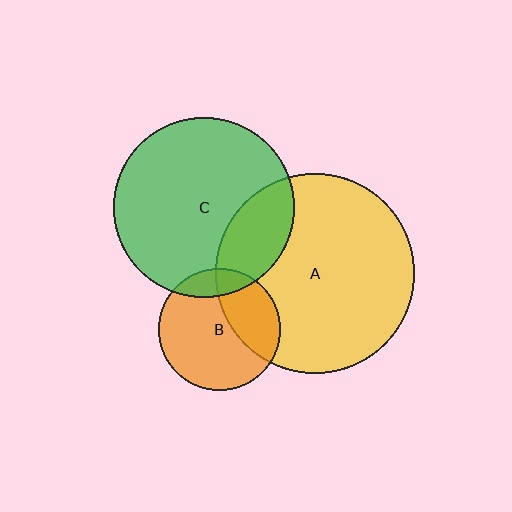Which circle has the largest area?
Circle A (yellow).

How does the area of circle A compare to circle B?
Approximately 2.7 times.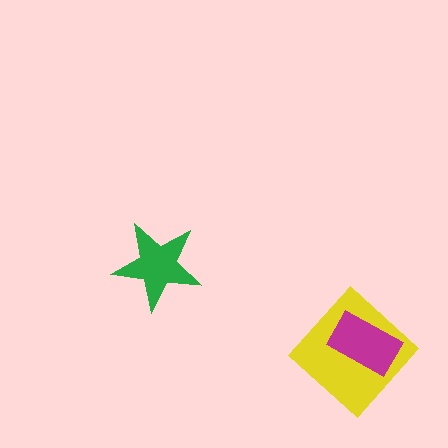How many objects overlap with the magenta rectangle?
1 object overlaps with the magenta rectangle.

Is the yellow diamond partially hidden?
Yes, it is partially covered by another shape.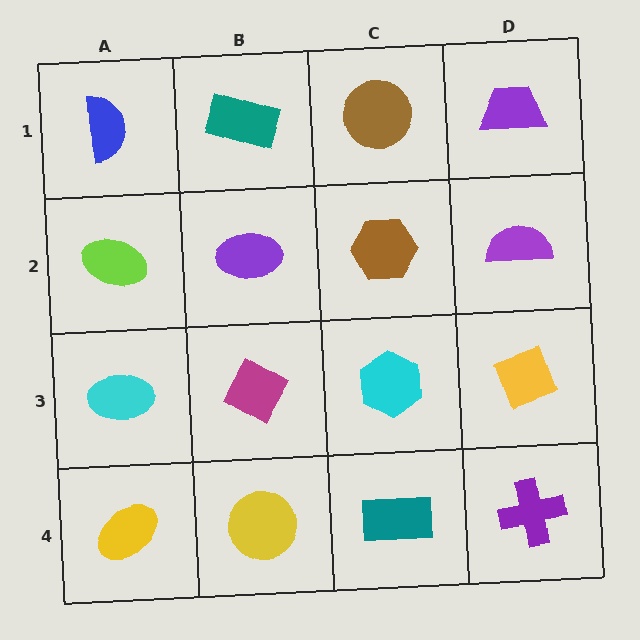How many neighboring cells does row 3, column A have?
3.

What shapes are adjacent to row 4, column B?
A magenta diamond (row 3, column B), a yellow ellipse (row 4, column A), a teal rectangle (row 4, column C).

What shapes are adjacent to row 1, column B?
A purple ellipse (row 2, column B), a blue semicircle (row 1, column A), a brown circle (row 1, column C).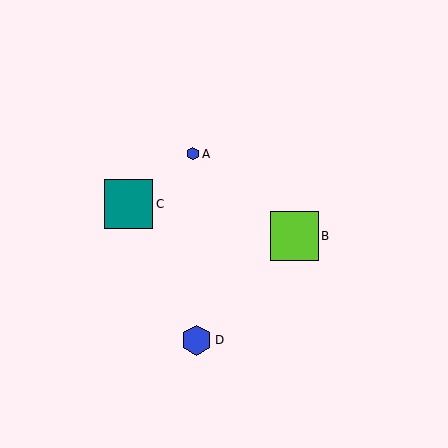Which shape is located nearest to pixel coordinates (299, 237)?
The lime square (labeled B) at (294, 236) is nearest to that location.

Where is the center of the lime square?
The center of the lime square is at (294, 236).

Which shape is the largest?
The teal square (labeled C) is the largest.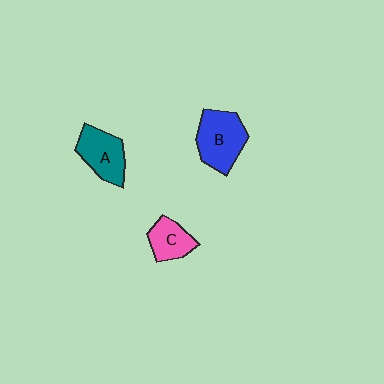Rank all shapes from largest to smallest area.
From largest to smallest: B (blue), A (teal), C (pink).